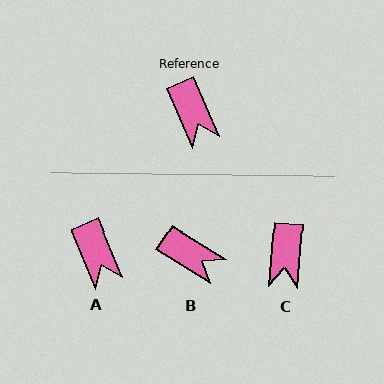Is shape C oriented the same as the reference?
No, it is off by about 28 degrees.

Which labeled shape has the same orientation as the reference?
A.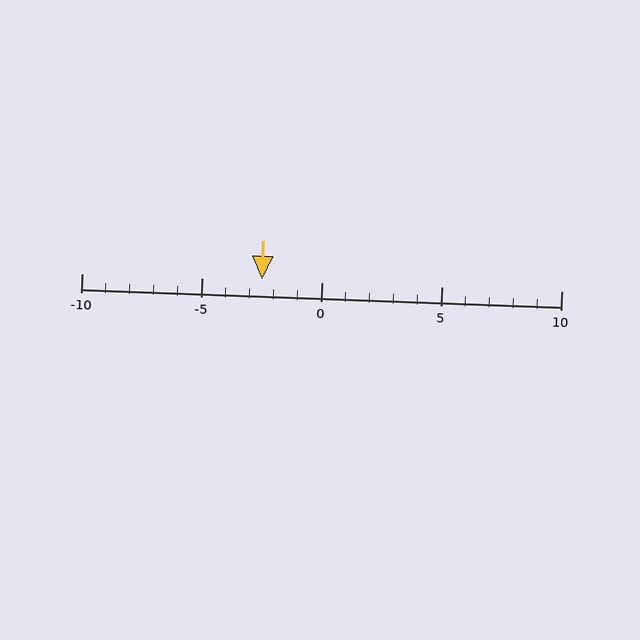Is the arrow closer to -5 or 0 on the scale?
The arrow is closer to 0.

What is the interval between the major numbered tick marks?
The major tick marks are spaced 5 units apart.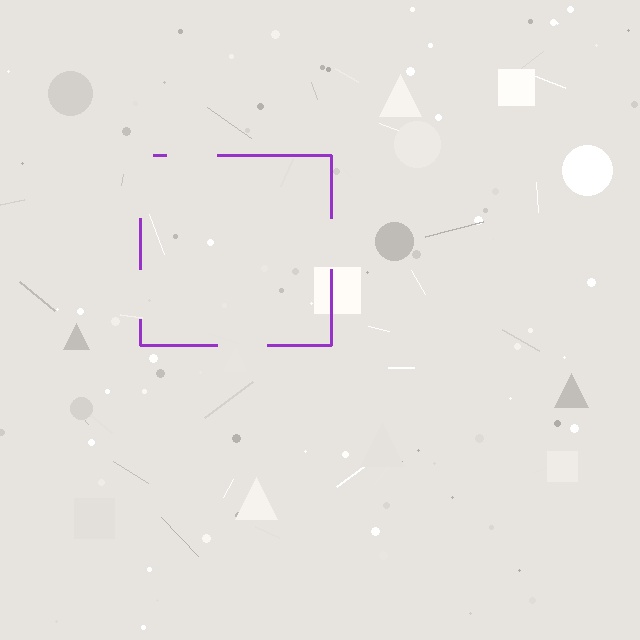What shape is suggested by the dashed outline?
The dashed outline suggests a square.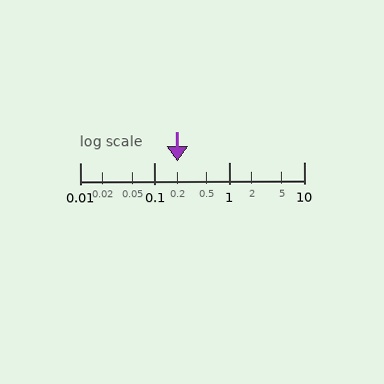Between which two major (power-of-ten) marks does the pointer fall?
The pointer is between 0.1 and 1.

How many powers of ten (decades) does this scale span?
The scale spans 3 decades, from 0.01 to 10.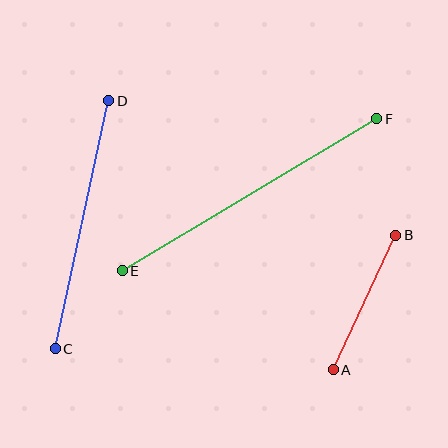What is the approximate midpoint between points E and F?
The midpoint is at approximately (250, 195) pixels.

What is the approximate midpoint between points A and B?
The midpoint is at approximately (364, 302) pixels.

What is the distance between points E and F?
The distance is approximately 297 pixels.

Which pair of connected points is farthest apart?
Points E and F are farthest apart.